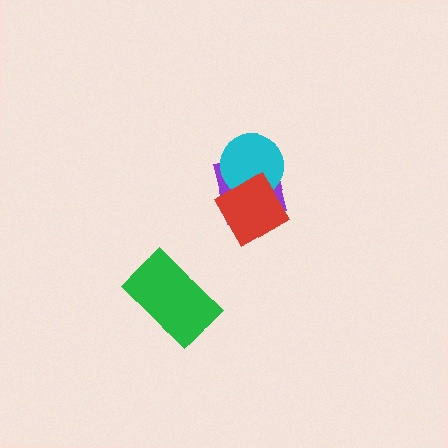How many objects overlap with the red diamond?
2 objects overlap with the red diamond.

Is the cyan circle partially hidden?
Yes, it is partially covered by another shape.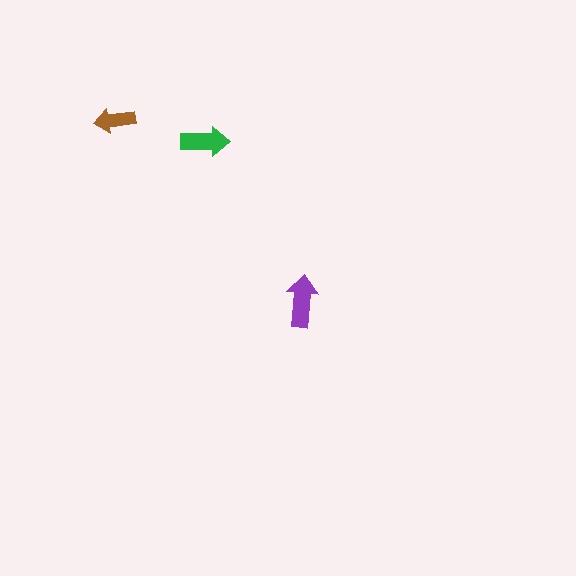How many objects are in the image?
There are 3 objects in the image.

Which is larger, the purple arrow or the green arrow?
The purple one.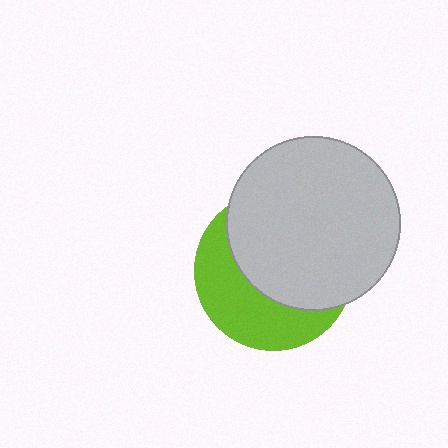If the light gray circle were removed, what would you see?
You would see the complete lime circle.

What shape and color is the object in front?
The object in front is a light gray circle.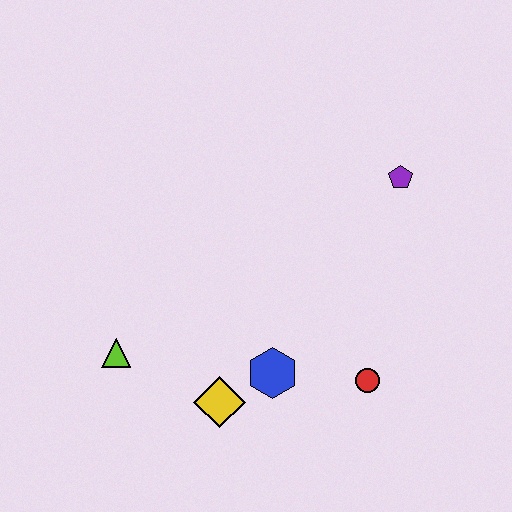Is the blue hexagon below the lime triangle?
Yes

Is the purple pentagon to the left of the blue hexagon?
No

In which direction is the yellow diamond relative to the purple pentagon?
The yellow diamond is below the purple pentagon.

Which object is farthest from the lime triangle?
The purple pentagon is farthest from the lime triangle.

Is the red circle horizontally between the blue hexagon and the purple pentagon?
Yes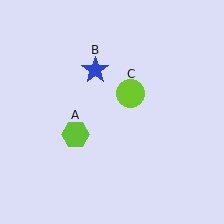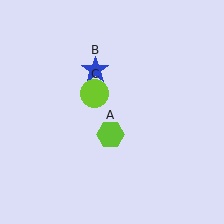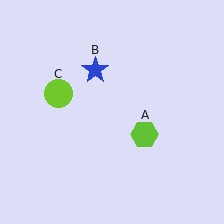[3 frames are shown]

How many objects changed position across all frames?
2 objects changed position: lime hexagon (object A), lime circle (object C).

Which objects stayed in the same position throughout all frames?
Blue star (object B) remained stationary.